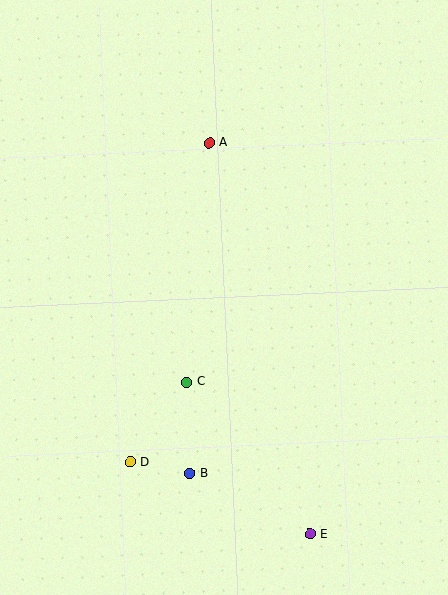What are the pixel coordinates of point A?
Point A is at (209, 143).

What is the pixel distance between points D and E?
The distance between D and E is 194 pixels.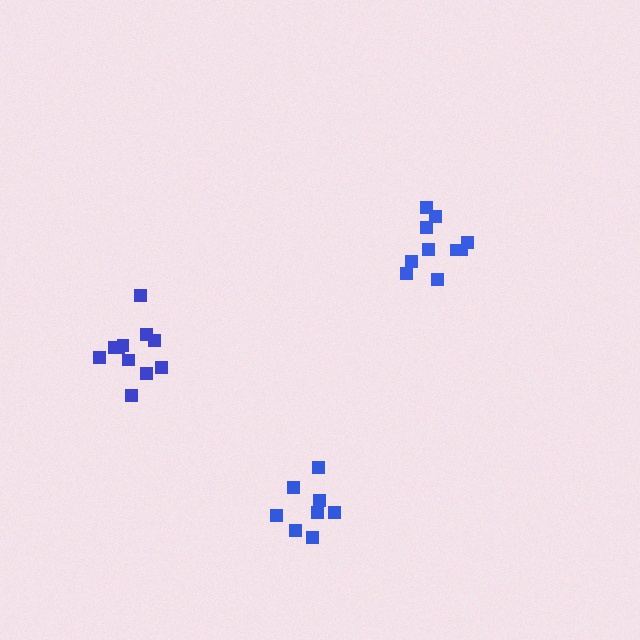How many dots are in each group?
Group 1: 10 dots, Group 2: 8 dots, Group 3: 11 dots (29 total).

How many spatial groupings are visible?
There are 3 spatial groupings.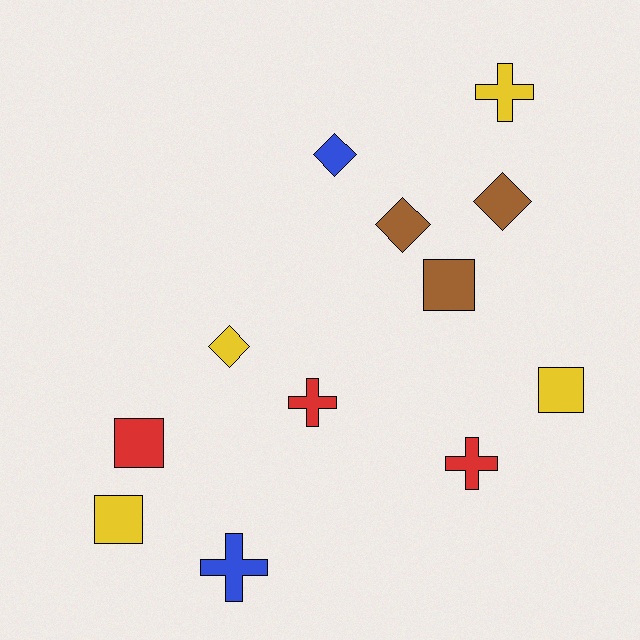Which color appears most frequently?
Yellow, with 4 objects.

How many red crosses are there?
There are 2 red crosses.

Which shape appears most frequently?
Cross, with 4 objects.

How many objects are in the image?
There are 12 objects.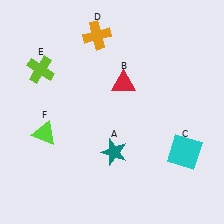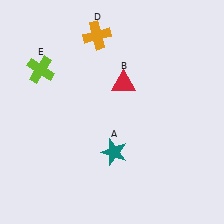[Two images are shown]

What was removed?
The lime triangle (F), the cyan square (C) were removed in Image 2.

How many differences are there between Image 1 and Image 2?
There are 2 differences between the two images.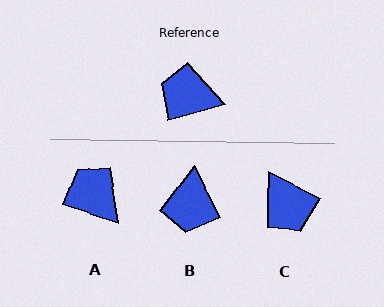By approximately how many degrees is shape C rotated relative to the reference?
Approximately 138 degrees counter-clockwise.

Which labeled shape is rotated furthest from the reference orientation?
C, about 138 degrees away.